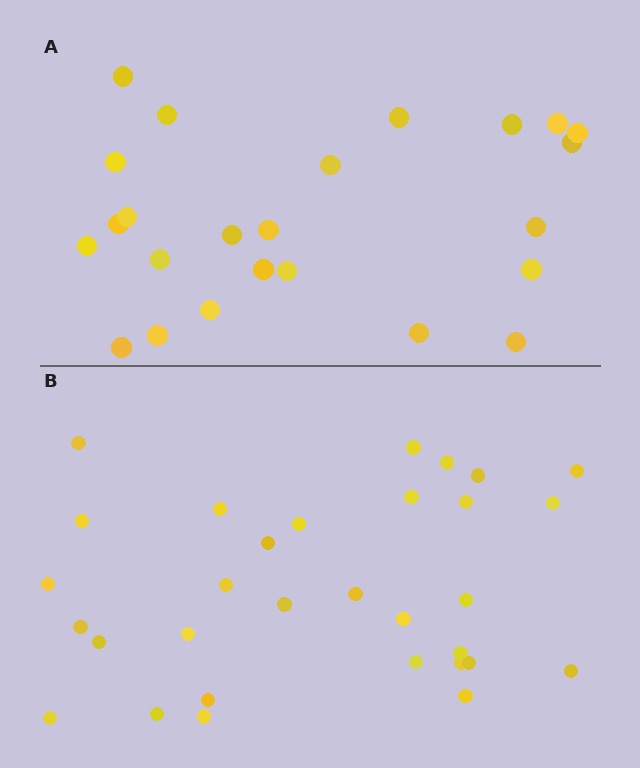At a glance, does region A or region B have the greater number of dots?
Region B (the bottom region) has more dots.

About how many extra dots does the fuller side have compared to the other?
Region B has roughly 8 or so more dots than region A.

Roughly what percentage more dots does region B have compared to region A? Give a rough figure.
About 30% more.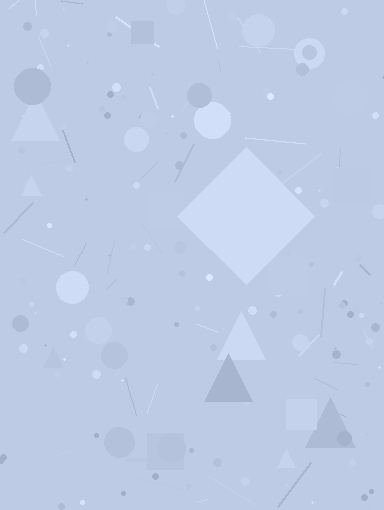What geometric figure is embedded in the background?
A diamond is embedded in the background.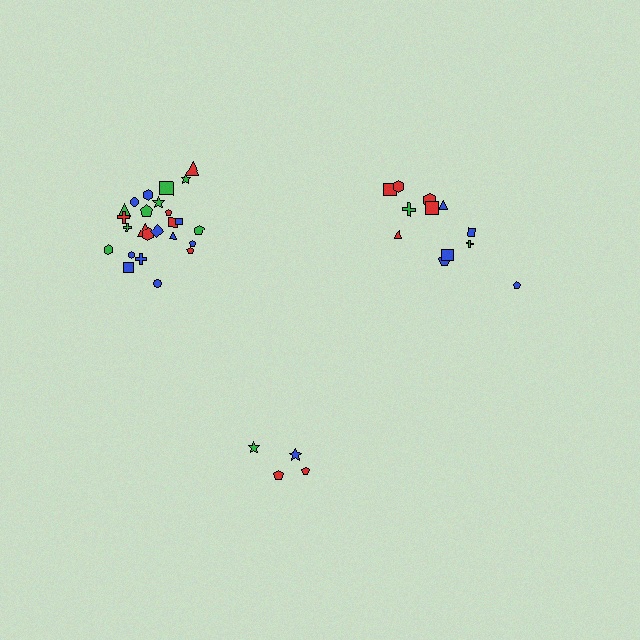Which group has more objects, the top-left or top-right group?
The top-left group.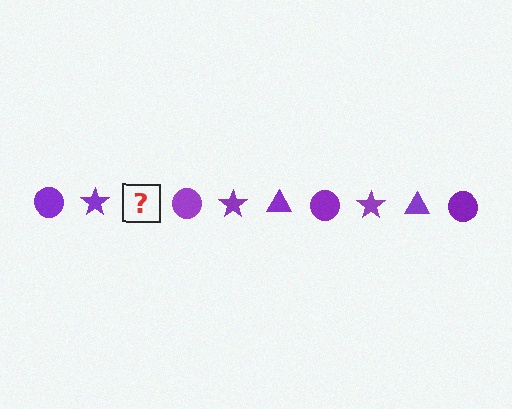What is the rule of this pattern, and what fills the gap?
The rule is that the pattern cycles through circle, star, triangle shapes in purple. The gap should be filled with a purple triangle.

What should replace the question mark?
The question mark should be replaced with a purple triangle.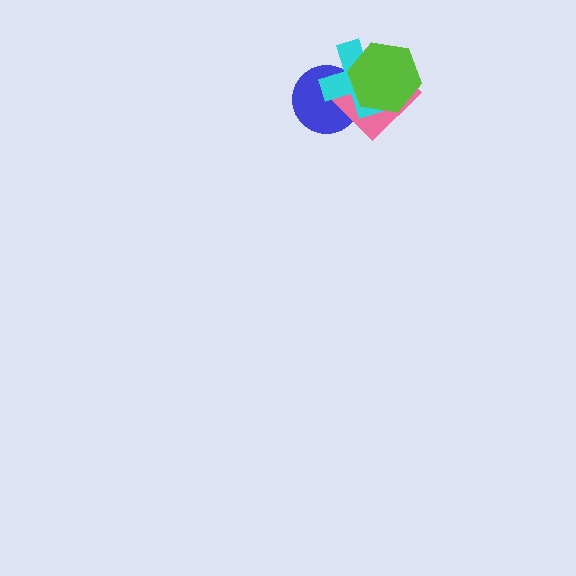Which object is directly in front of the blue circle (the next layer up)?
The pink diamond is directly in front of the blue circle.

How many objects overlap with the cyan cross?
3 objects overlap with the cyan cross.